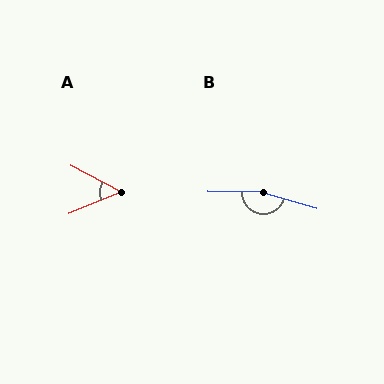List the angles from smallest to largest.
A (50°), B (164°).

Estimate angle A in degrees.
Approximately 50 degrees.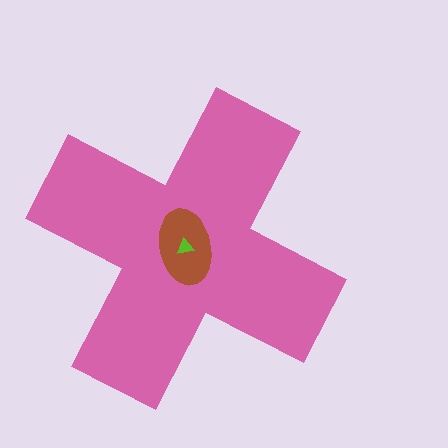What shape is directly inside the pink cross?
The brown ellipse.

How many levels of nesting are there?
3.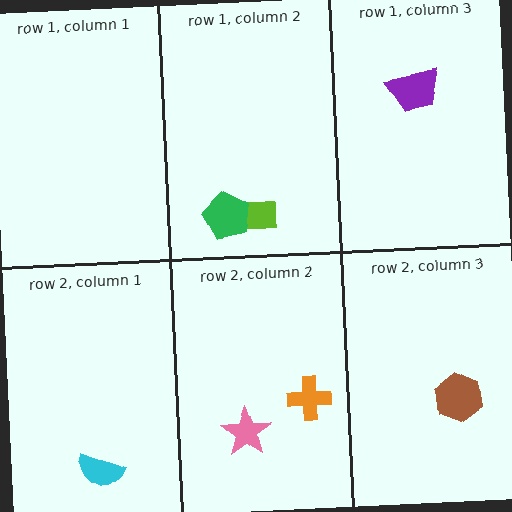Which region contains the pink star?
The row 2, column 2 region.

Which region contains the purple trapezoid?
The row 1, column 3 region.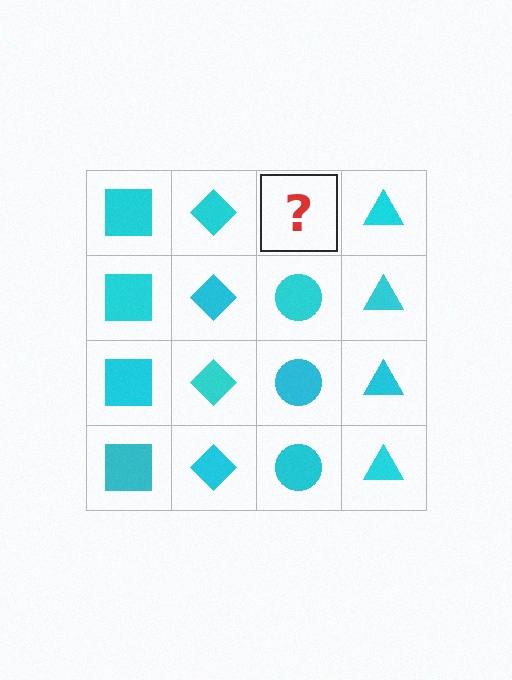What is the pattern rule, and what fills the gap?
The rule is that each column has a consistent shape. The gap should be filled with a cyan circle.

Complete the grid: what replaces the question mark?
The question mark should be replaced with a cyan circle.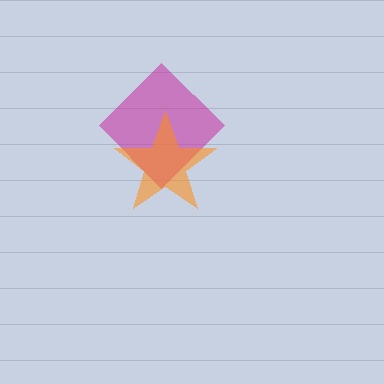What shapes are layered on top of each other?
The layered shapes are: a magenta diamond, an orange star.